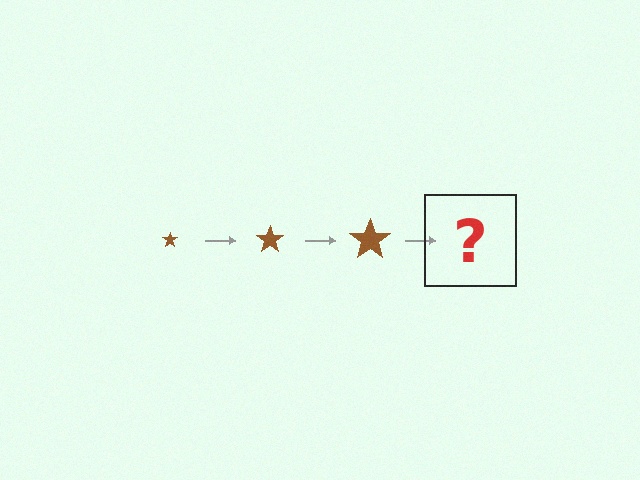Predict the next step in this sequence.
The next step is a brown star, larger than the previous one.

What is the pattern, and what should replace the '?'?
The pattern is that the star gets progressively larger each step. The '?' should be a brown star, larger than the previous one.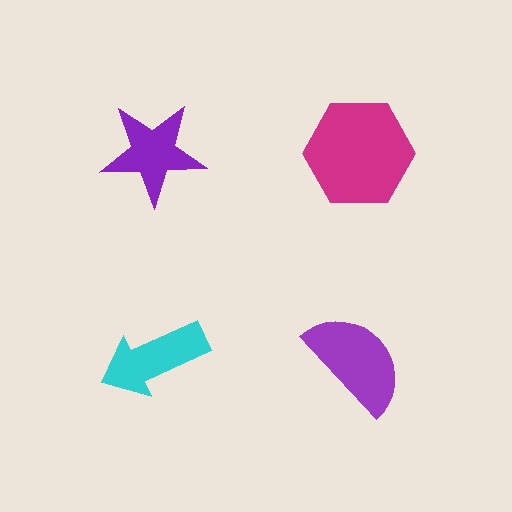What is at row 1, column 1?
A purple star.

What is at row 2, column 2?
A purple semicircle.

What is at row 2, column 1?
A cyan arrow.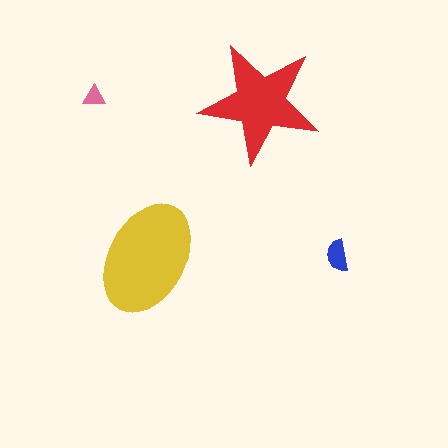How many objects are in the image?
There are 4 objects in the image.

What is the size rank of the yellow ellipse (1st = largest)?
1st.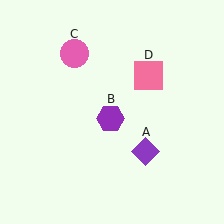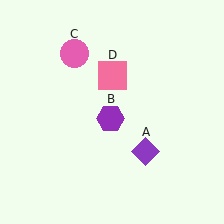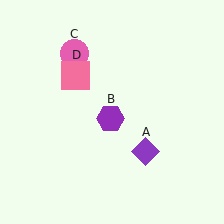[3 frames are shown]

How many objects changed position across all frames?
1 object changed position: pink square (object D).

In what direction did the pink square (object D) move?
The pink square (object D) moved left.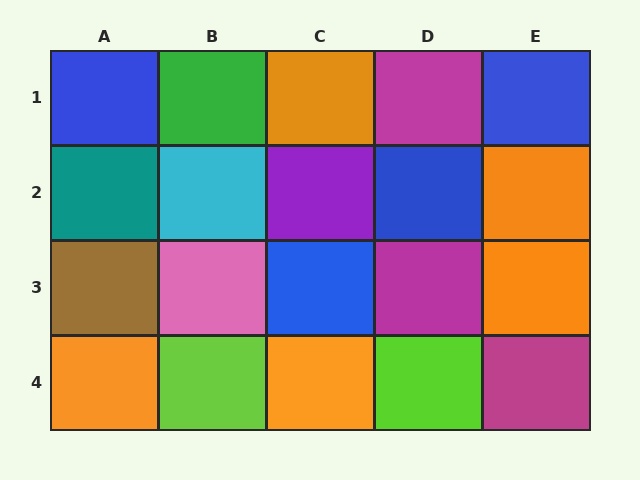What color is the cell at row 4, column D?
Lime.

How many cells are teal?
1 cell is teal.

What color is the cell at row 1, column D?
Magenta.